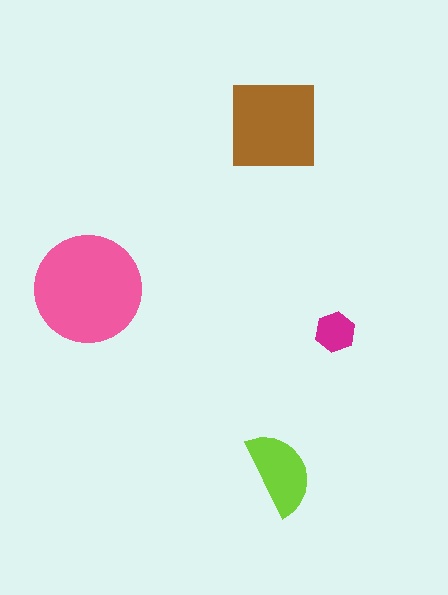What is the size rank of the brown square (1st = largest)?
2nd.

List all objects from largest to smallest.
The pink circle, the brown square, the lime semicircle, the magenta hexagon.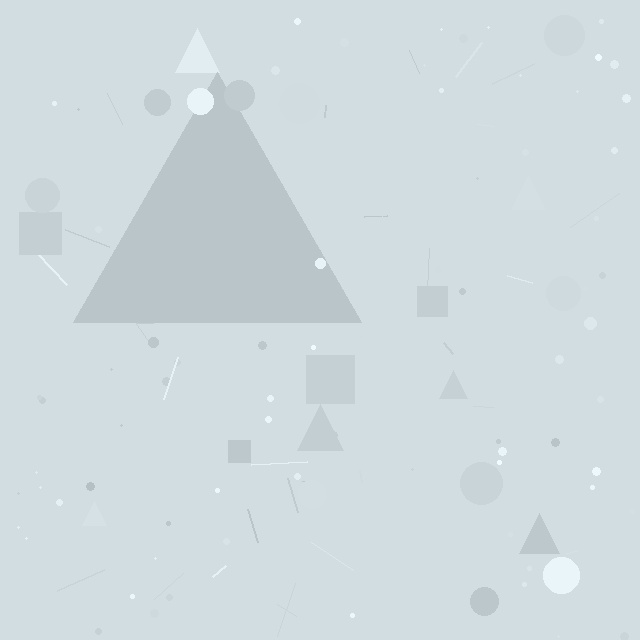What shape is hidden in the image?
A triangle is hidden in the image.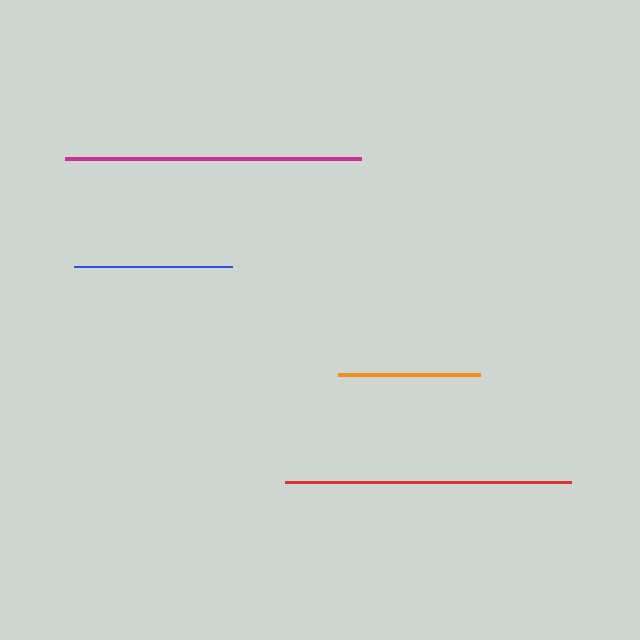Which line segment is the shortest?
The orange line is the shortest at approximately 142 pixels.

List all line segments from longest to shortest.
From longest to shortest: magenta, red, blue, orange.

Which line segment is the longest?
The magenta line is the longest at approximately 295 pixels.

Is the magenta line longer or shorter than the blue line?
The magenta line is longer than the blue line.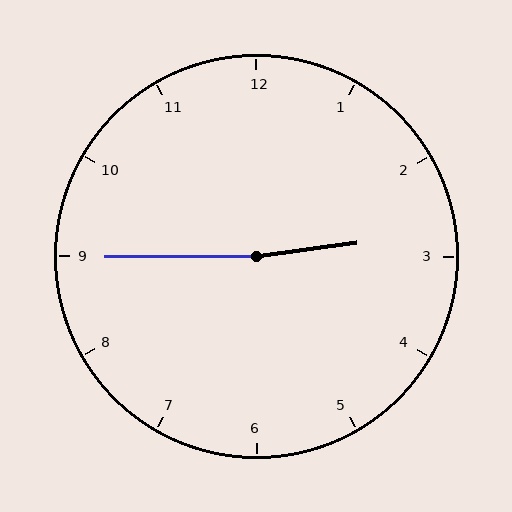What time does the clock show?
2:45.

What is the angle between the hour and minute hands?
Approximately 172 degrees.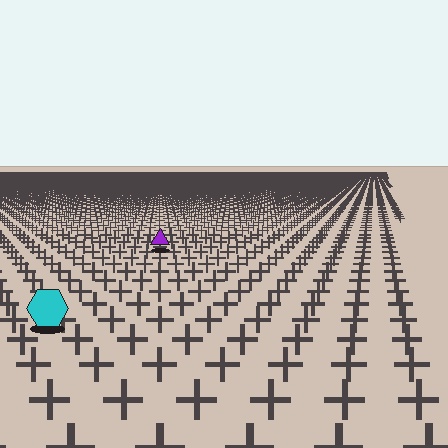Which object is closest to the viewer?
The cyan hexagon is closest. The texture marks near it are larger and more spread out.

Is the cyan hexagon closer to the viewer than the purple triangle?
Yes. The cyan hexagon is closer — you can tell from the texture gradient: the ground texture is coarser near it.